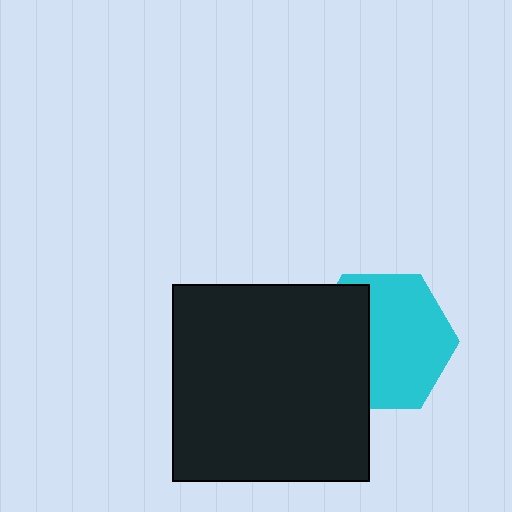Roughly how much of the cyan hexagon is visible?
About half of it is visible (roughly 62%).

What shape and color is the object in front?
The object in front is a black square.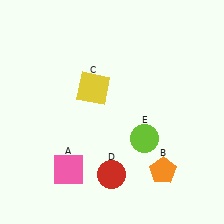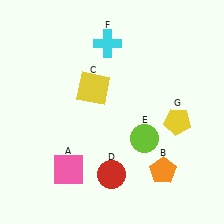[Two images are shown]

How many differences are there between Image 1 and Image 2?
There are 2 differences between the two images.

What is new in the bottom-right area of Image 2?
A yellow pentagon (G) was added in the bottom-right area of Image 2.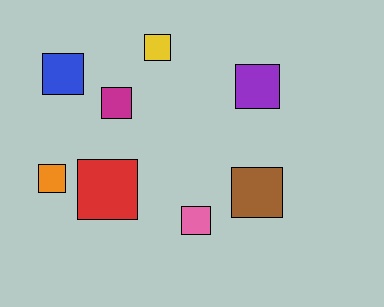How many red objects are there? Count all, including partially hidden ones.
There is 1 red object.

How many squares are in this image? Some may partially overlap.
There are 8 squares.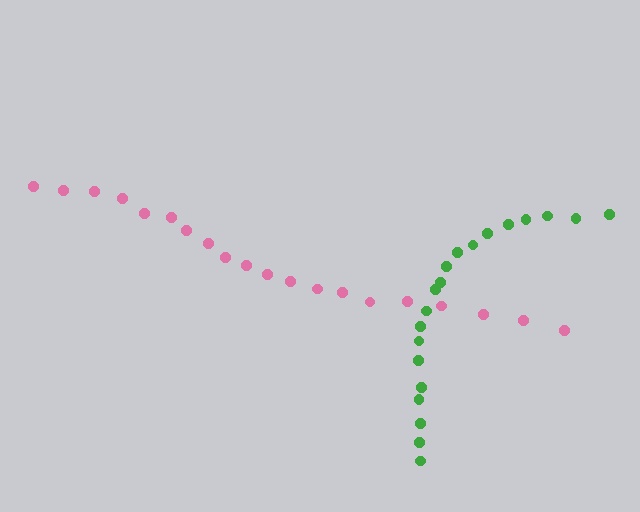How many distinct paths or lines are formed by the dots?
There are 2 distinct paths.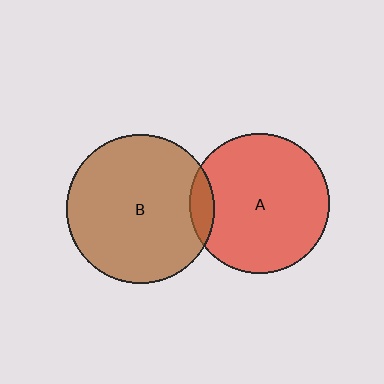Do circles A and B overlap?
Yes.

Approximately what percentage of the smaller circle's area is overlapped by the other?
Approximately 10%.